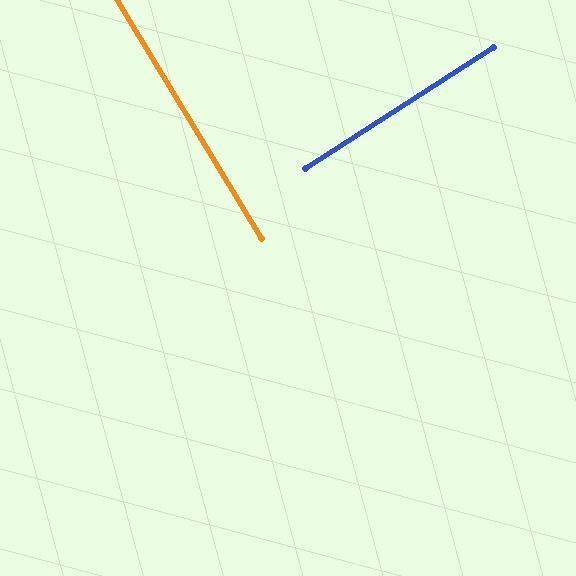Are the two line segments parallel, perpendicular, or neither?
Perpendicular — they meet at approximately 88°.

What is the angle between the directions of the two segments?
Approximately 88 degrees.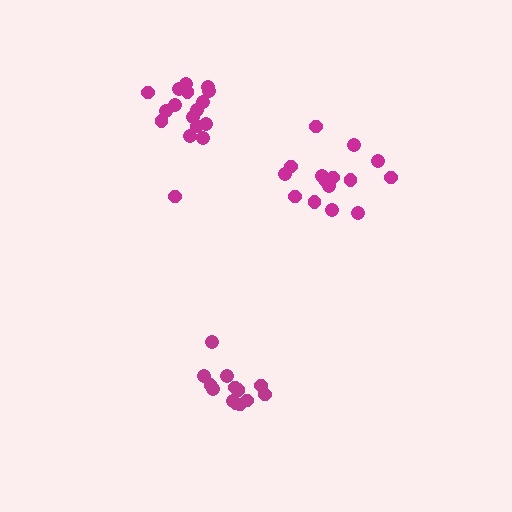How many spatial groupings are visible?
There are 3 spatial groupings.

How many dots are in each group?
Group 1: 15 dots, Group 2: 13 dots, Group 3: 17 dots (45 total).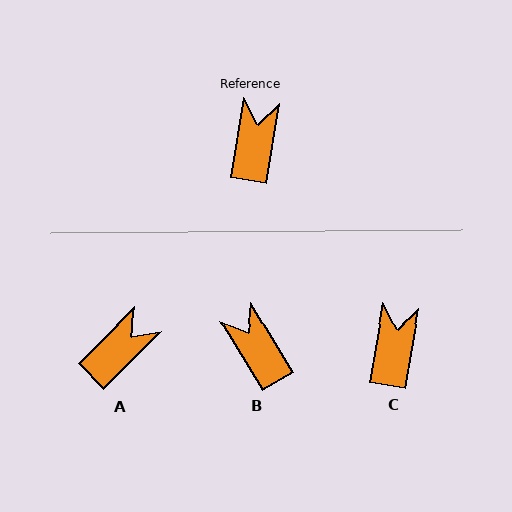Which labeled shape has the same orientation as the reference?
C.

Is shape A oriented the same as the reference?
No, it is off by about 35 degrees.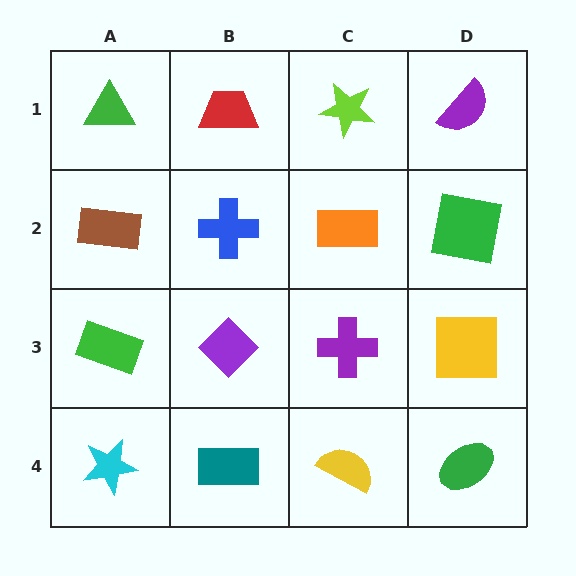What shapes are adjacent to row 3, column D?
A green square (row 2, column D), a green ellipse (row 4, column D), a purple cross (row 3, column C).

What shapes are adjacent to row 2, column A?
A green triangle (row 1, column A), a green rectangle (row 3, column A), a blue cross (row 2, column B).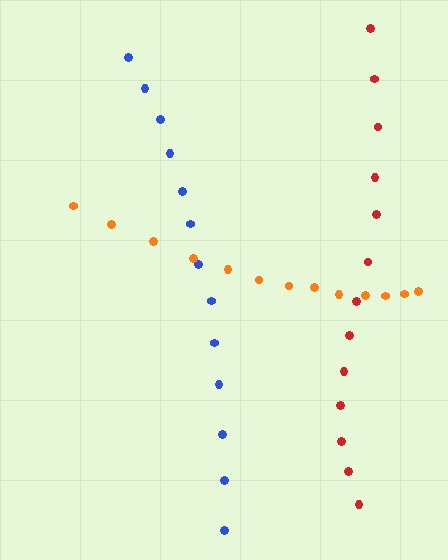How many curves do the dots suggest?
There are 3 distinct paths.